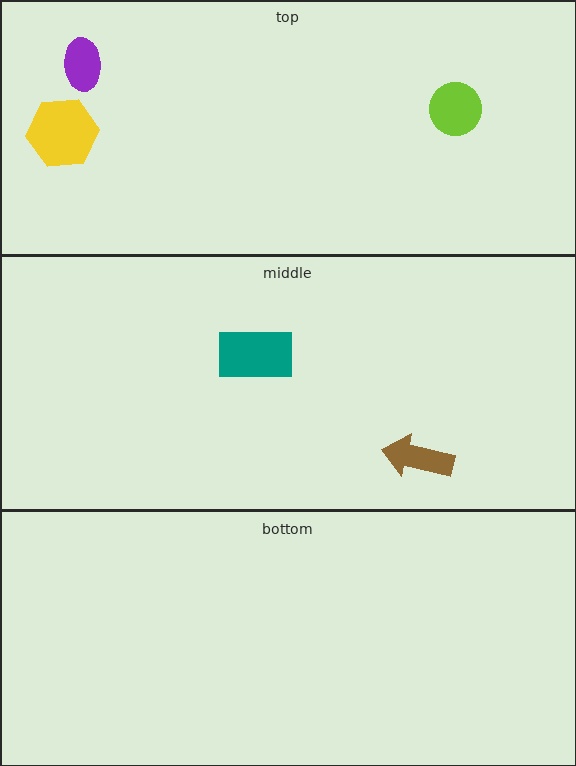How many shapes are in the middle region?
2.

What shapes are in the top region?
The lime circle, the purple ellipse, the yellow hexagon.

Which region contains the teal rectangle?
The middle region.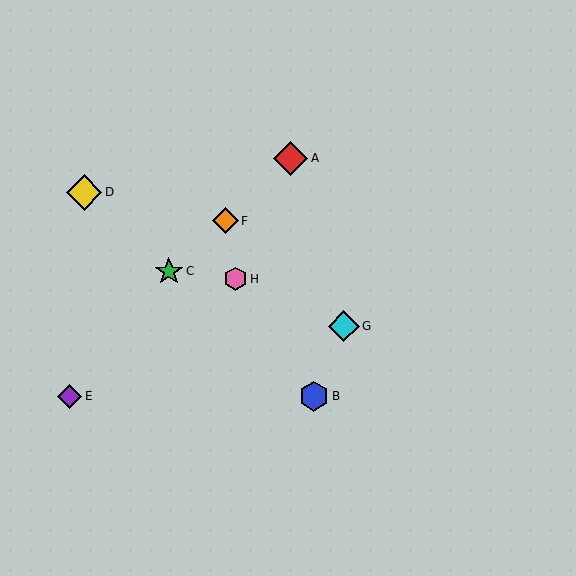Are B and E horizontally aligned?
Yes, both are at y≈396.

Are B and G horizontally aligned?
No, B is at y≈396 and G is at y≈326.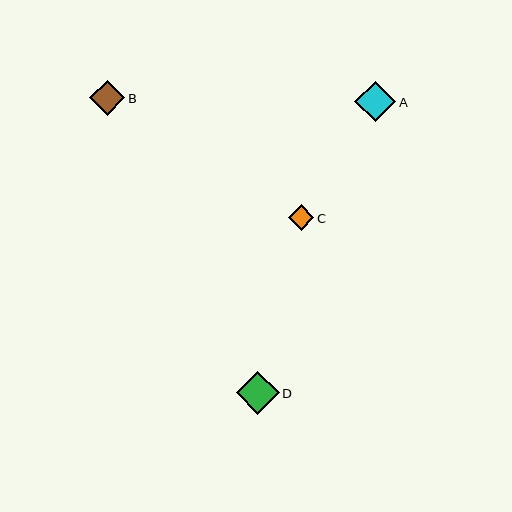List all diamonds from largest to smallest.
From largest to smallest: D, A, B, C.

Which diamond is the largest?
Diamond D is the largest with a size of approximately 43 pixels.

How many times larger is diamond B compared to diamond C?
Diamond B is approximately 1.4 times the size of diamond C.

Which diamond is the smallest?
Diamond C is the smallest with a size of approximately 25 pixels.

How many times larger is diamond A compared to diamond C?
Diamond A is approximately 1.6 times the size of diamond C.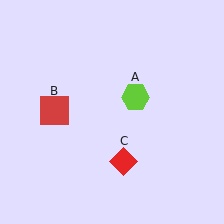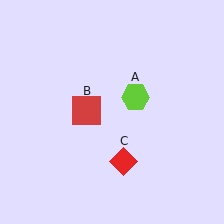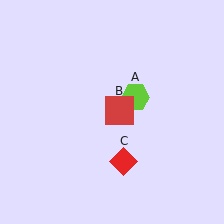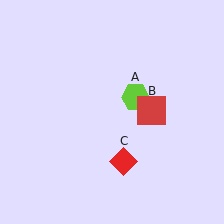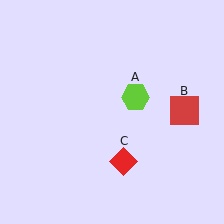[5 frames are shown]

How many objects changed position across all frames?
1 object changed position: red square (object B).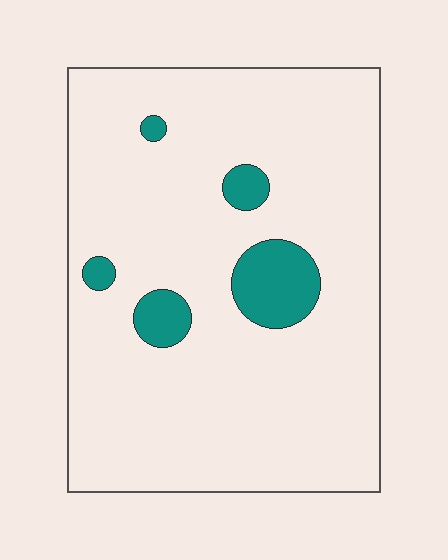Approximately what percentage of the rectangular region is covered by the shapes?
Approximately 10%.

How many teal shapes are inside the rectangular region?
5.